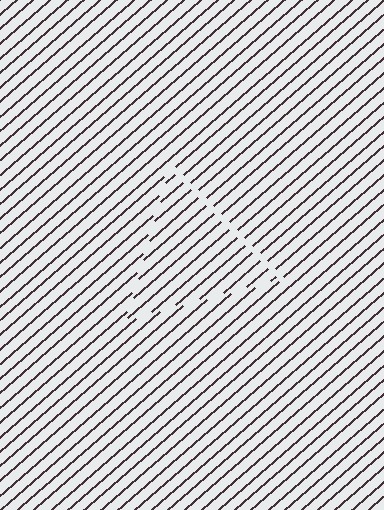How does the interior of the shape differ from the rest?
The interior of the shape contains the same grating, shifted by half a period — the contour is defined by the phase discontinuity where line-ends from the inner and outer gratings abut.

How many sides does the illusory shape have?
3 sides — the line-ends trace a triangle.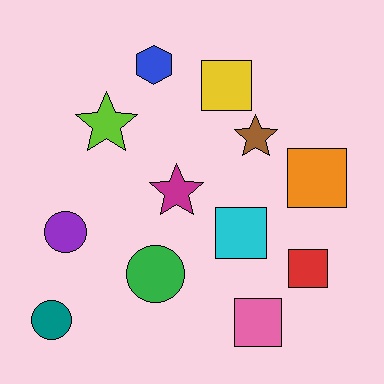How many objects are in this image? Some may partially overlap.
There are 12 objects.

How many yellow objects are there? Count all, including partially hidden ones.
There is 1 yellow object.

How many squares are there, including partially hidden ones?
There are 5 squares.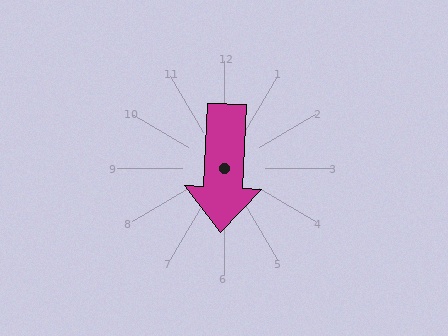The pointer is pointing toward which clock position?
Roughly 6 o'clock.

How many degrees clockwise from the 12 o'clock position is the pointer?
Approximately 183 degrees.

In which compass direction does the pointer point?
South.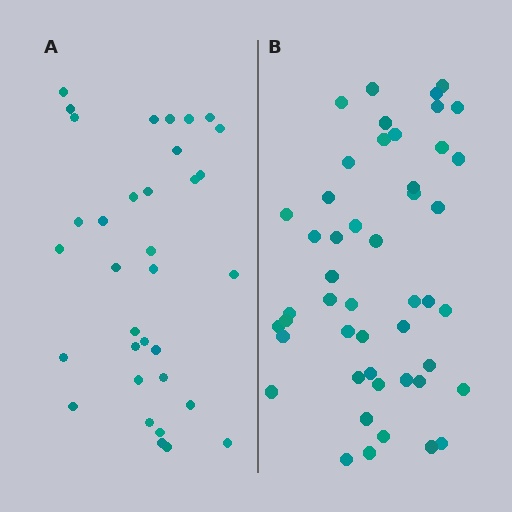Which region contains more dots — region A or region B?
Region B (the right region) has more dots.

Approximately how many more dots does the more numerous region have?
Region B has approximately 15 more dots than region A.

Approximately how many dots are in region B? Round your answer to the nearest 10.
About 50 dots. (The exact count is 48, which rounds to 50.)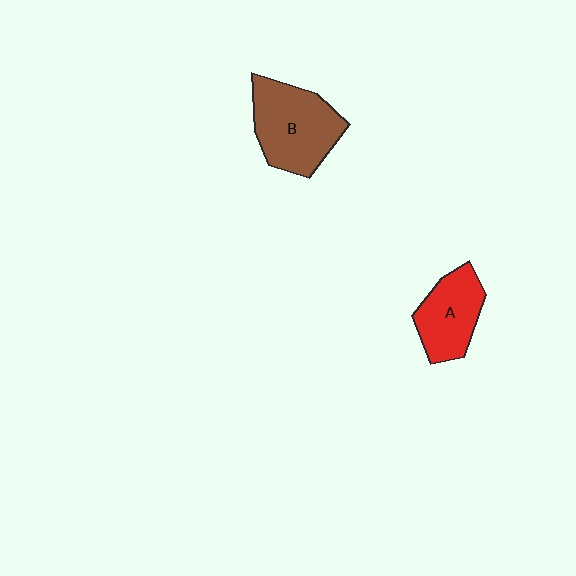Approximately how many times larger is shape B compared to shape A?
Approximately 1.4 times.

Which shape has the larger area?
Shape B (brown).